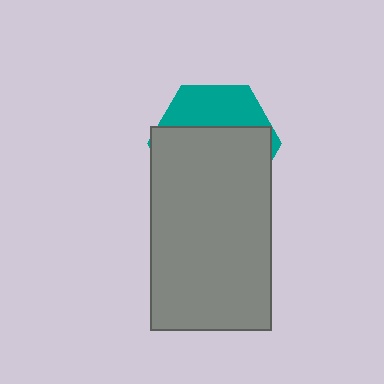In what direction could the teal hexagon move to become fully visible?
The teal hexagon could move up. That would shift it out from behind the gray rectangle entirely.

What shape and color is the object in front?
The object in front is a gray rectangle.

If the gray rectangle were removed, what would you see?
You would see the complete teal hexagon.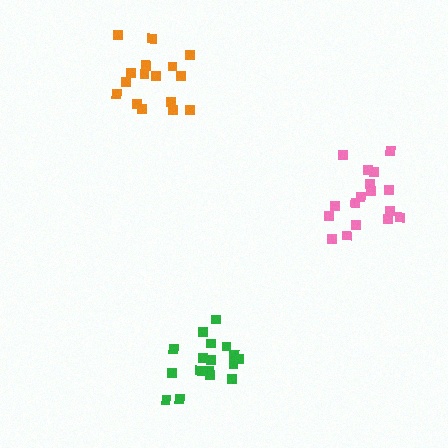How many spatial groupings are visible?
There are 3 spatial groupings.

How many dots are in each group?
Group 1: 16 dots, Group 2: 17 dots, Group 3: 17 dots (50 total).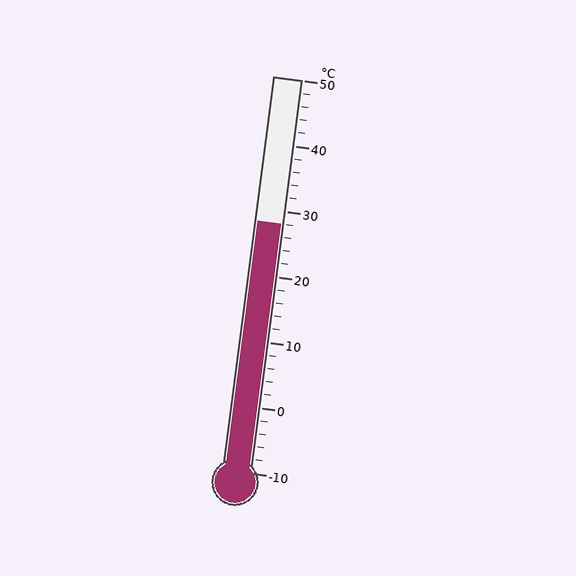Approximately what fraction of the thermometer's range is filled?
The thermometer is filled to approximately 65% of its range.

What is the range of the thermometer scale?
The thermometer scale ranges from -10°C to 50°C.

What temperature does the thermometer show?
The thermometer shows approximately 28°C.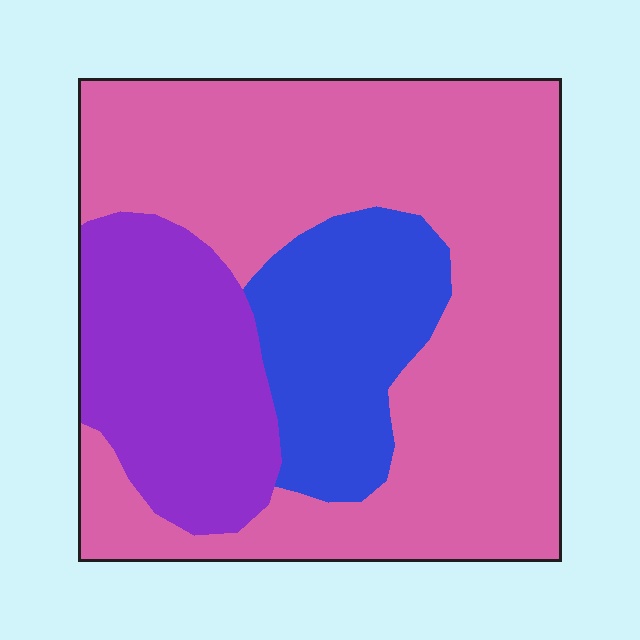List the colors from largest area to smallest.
From largest to smallest: pink, purple, blue.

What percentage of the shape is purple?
Purple covers around 20% of the shape.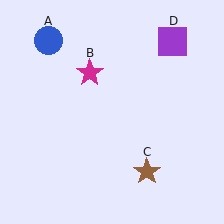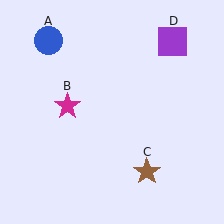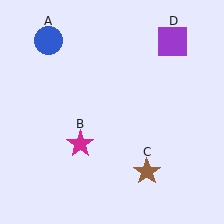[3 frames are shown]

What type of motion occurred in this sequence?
The magenta star (object B) rotated counterclockwise around the center of the scene.